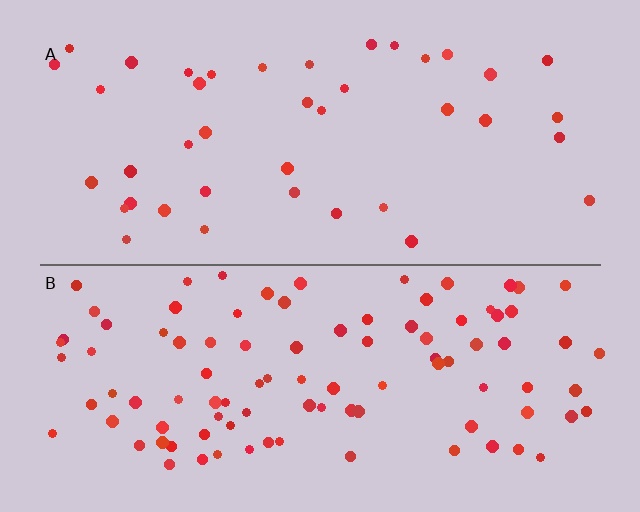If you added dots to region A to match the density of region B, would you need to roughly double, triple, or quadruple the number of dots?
Approximately double.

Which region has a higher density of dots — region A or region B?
B (the bottom).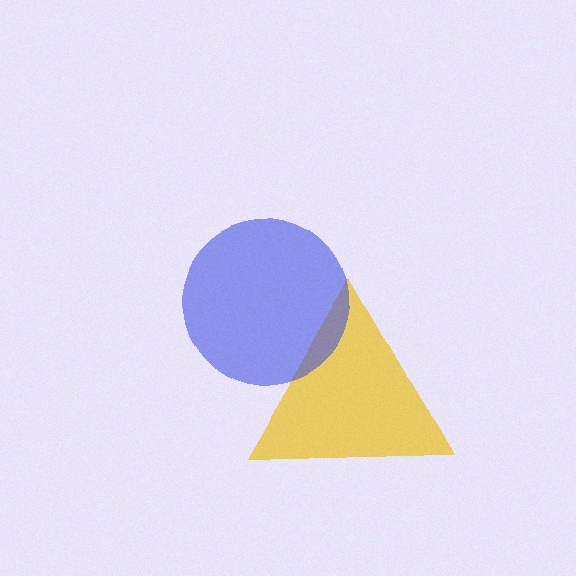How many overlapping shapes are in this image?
There are 2 overlapping shapes in the image.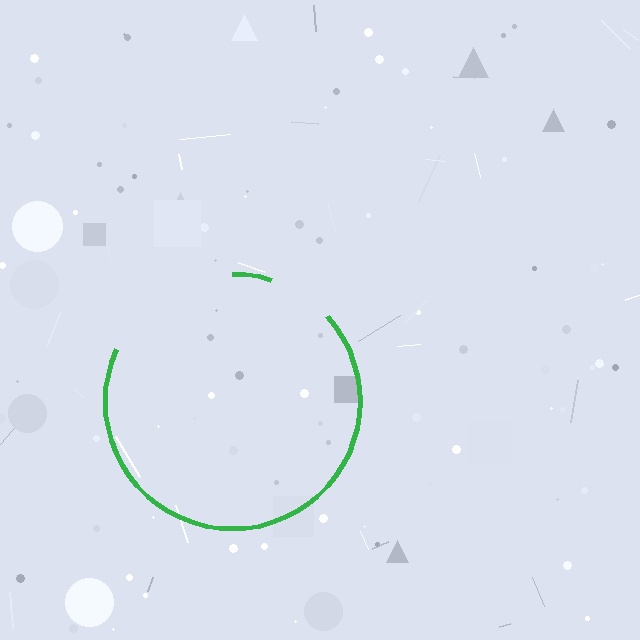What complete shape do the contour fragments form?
The contour fragments form a circle.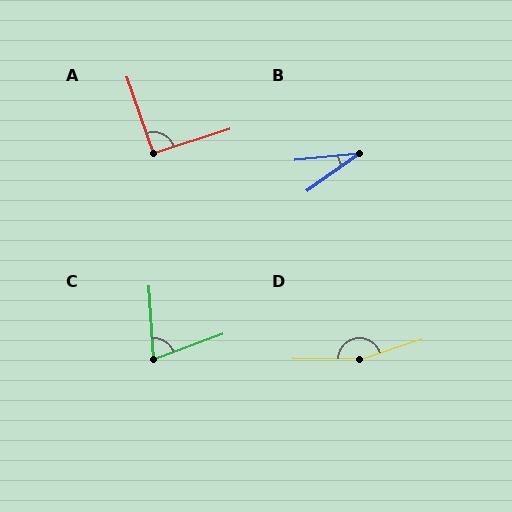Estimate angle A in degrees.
Approximately 91 degrees.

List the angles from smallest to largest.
B (30°), C (73°), A (91°), D (162°).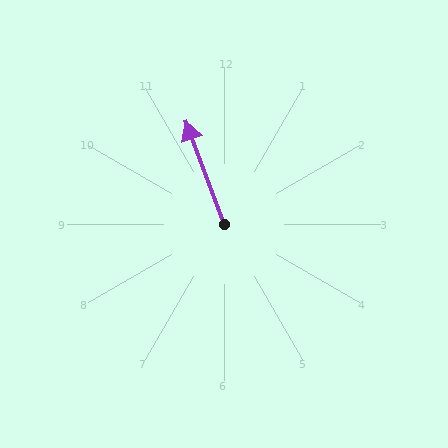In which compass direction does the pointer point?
North.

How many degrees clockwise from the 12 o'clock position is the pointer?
Approximately 339 degrees.